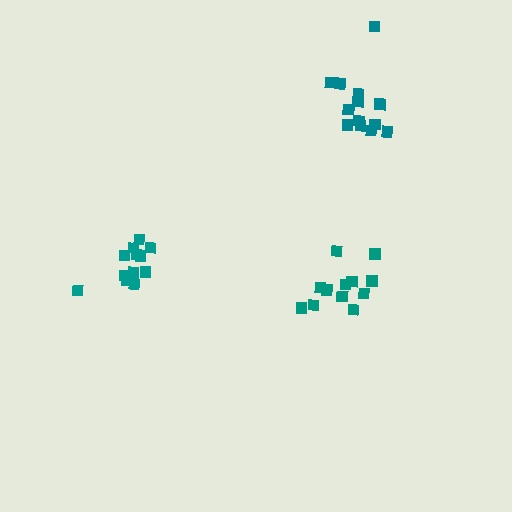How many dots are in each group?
Group 1: 12 dots, Group 2: 13 dots, Group 3: 12 dots (37 total).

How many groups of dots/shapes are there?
There are 3 groups.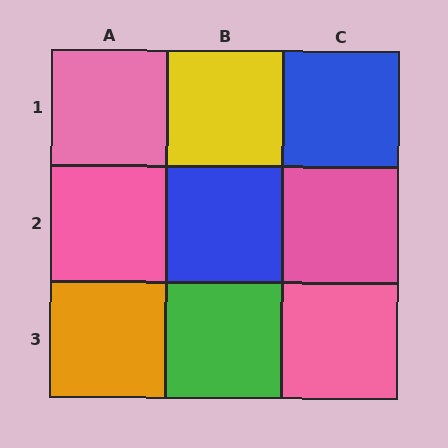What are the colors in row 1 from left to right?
Pink, yellow, blue.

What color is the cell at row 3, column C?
Pink.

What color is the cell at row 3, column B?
Green.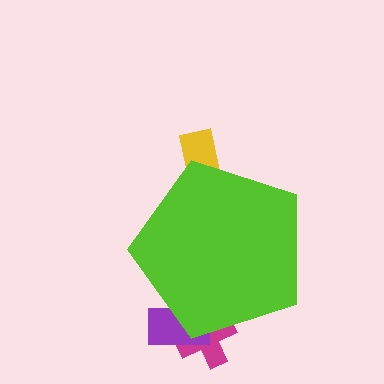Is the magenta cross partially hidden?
Yes, the magenta cross is partially hidden behind the lime pentagon.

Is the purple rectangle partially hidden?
Yes, the purple rectangle is partially hidden behind the lime pentagon.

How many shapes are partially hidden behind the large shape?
3 shapes are partially hidden.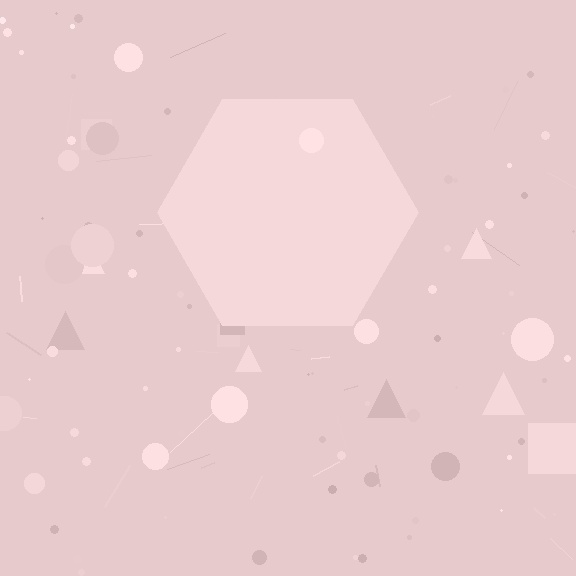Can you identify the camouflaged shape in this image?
The camouflaged shape is a hexagon.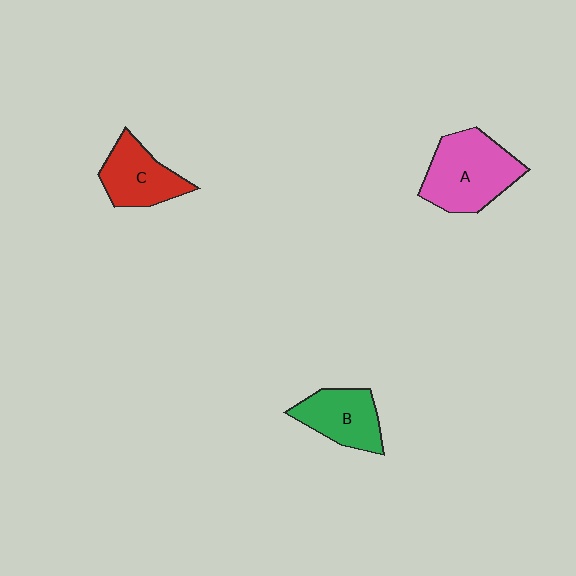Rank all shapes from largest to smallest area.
From largest to smallest: A (pink), C (red), B (green).